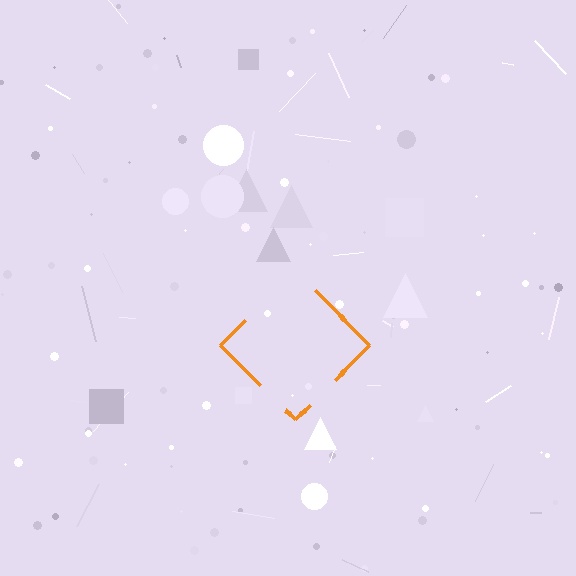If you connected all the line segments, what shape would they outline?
They would outline a diamond.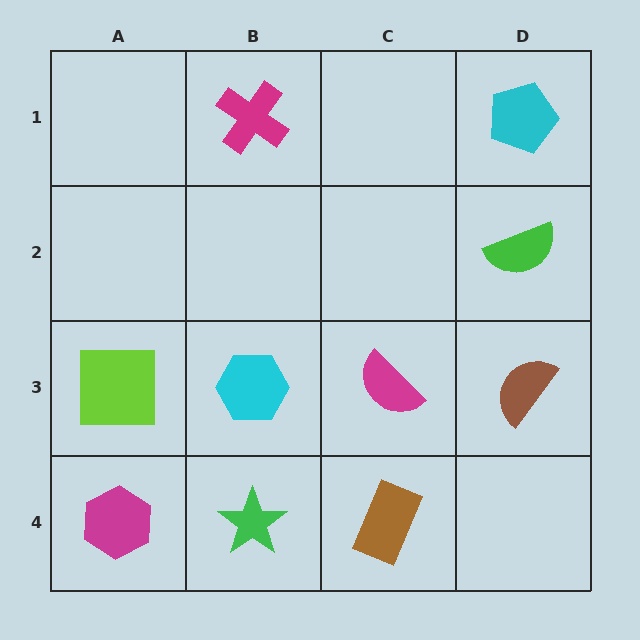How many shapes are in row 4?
3 shapes.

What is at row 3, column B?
A cyan hexagon.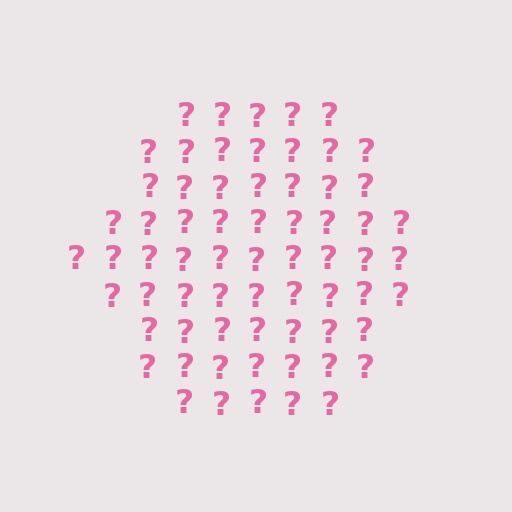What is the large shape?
The large shape is a hexagon.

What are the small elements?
The small elements are question marks.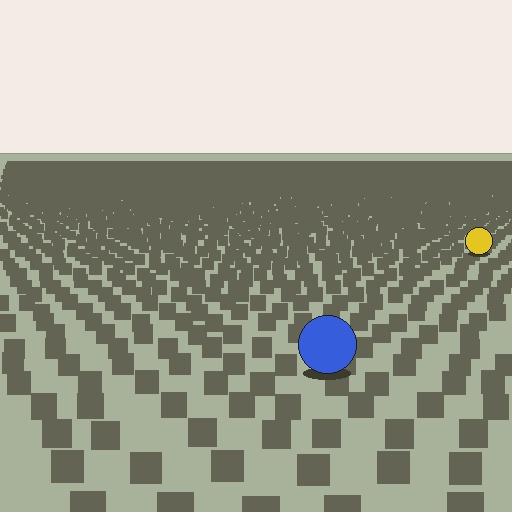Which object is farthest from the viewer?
The yellow circle is farthest from the viewer. It appears smaller and the ground texture around it is denser.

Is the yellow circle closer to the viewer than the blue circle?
No. The blue circle is closer — you can tell from the texture gradient: the ground texture is coarser near it.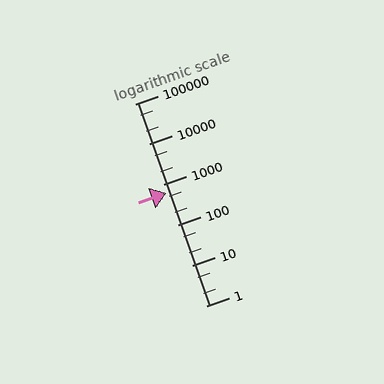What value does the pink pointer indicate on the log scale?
The pointer indicates approximately 630.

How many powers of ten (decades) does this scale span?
The scale spans 5 decades, from 1 to 100000.